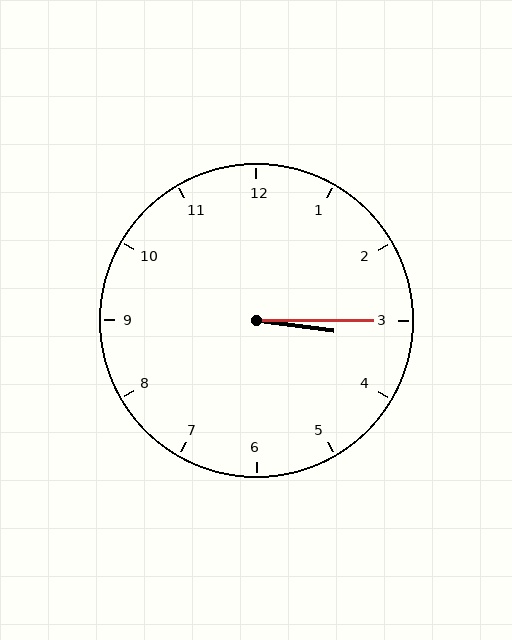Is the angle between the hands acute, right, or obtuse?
It is acute.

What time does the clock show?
3:15.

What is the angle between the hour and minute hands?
Approximately 8 degrees.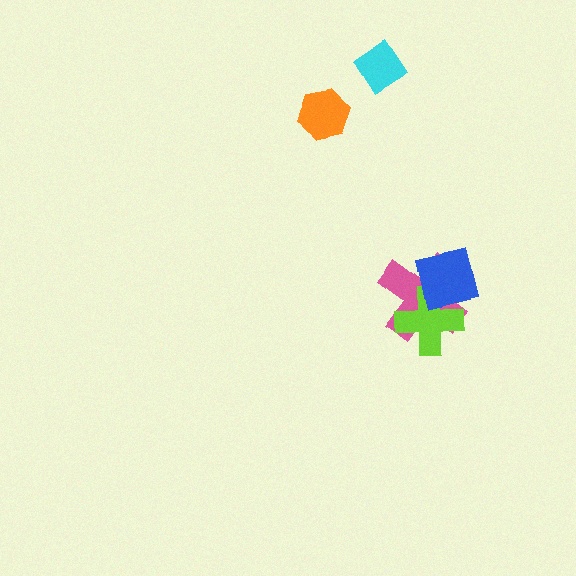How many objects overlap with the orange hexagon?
0 objects overlap with the orange hexagon.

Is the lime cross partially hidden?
Yes, it is partially covered by another shape.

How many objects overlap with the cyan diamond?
0 objects overlap with the cyan diamond.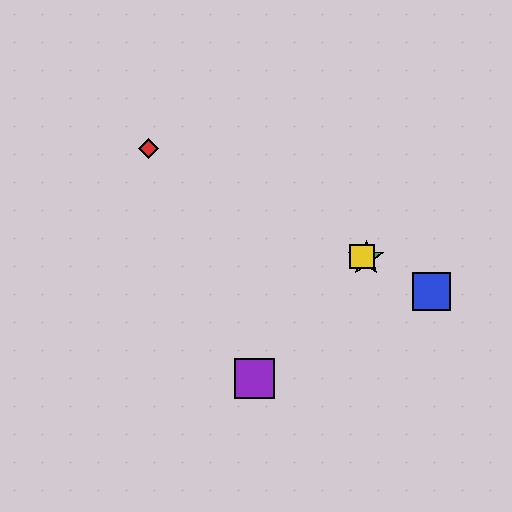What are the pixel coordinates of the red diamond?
The red diamond is at (148, 148).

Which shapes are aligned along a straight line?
The red diamond, the blue square, the green star, the yellow square are aligned along a straight line.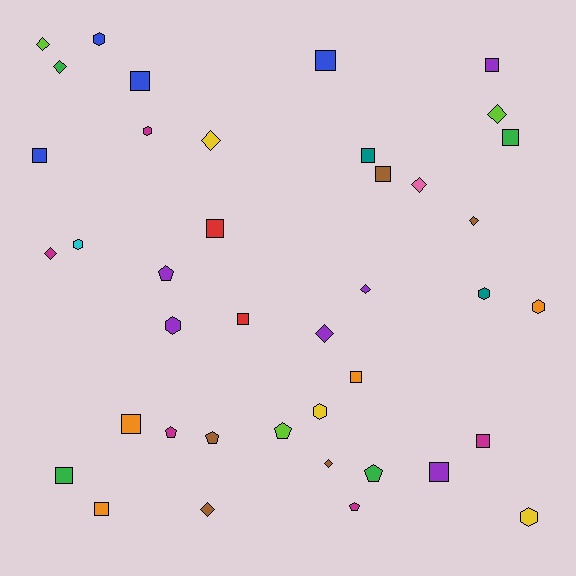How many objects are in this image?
There are 40 objects.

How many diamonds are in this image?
There are 11 diamonds.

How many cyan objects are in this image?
There is 1 cyan object.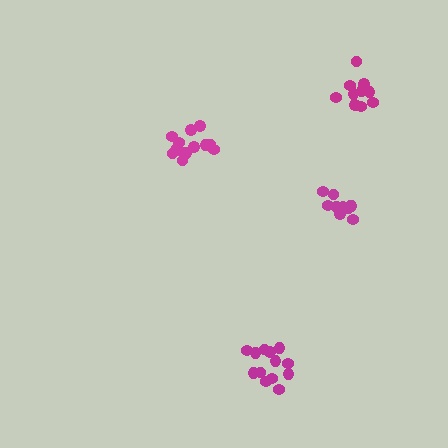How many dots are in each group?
Group 1: 13 dots, Group 2: 13 dots, Group 3: 10 dots, Group 4: 10 dots (46 total).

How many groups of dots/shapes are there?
There are 4 groups.